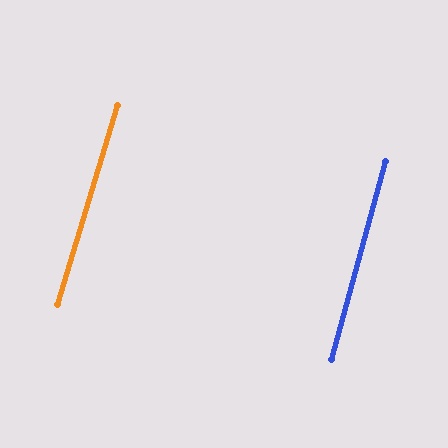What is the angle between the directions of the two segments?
Approximately 2 degrees.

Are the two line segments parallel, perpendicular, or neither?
Parallel — their directions differ by only 1.6°.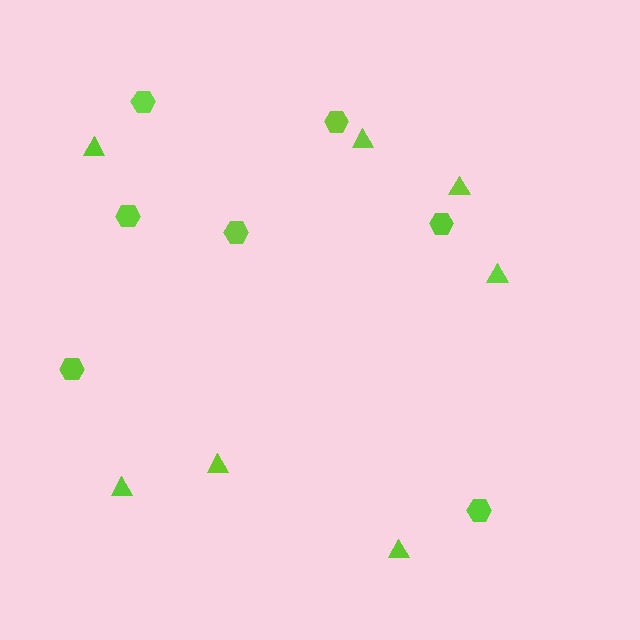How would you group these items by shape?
There are 2 groups: one group of hexagons (7) and one group of triangles (7).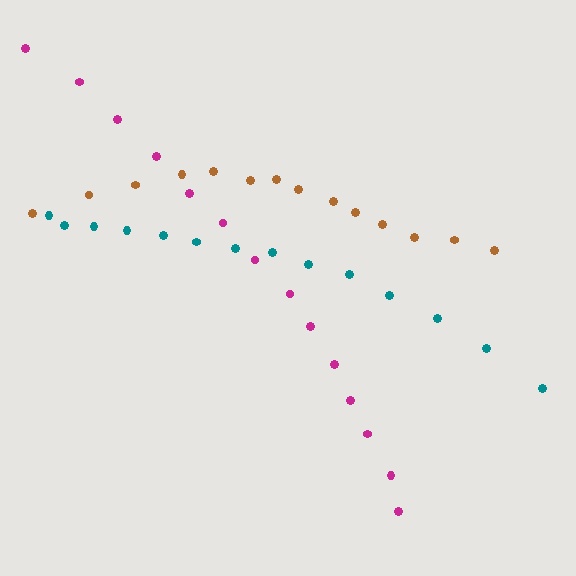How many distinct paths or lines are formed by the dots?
There are 3 distinct paths.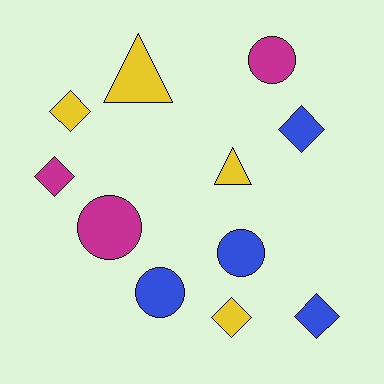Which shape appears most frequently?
Diamond, with 5 objects.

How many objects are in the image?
There are 11 objects.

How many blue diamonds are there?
There are 2 blue diamonds.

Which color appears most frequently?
Yellow, with 4 objects.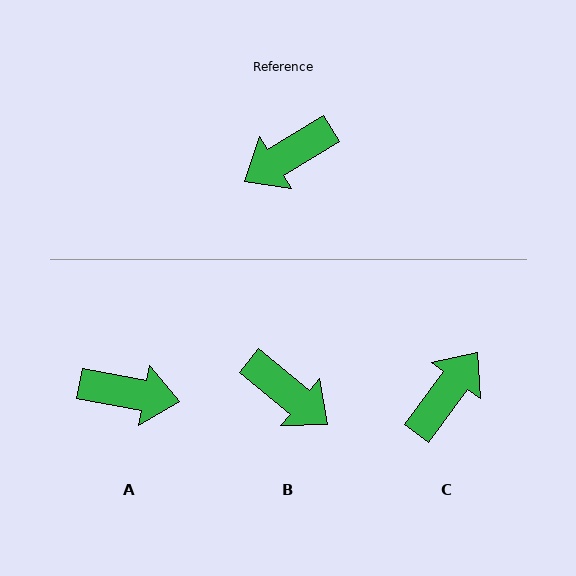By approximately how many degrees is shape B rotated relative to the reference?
Approximately 109 degrees counter-clockwise.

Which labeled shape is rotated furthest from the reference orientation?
C, about 159 degrees away.